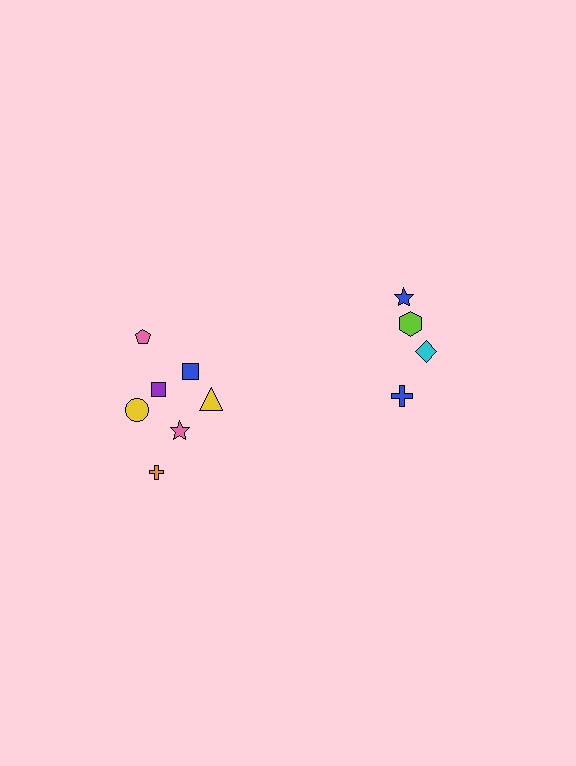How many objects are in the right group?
There are 4 objects.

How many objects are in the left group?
There are 7 objects.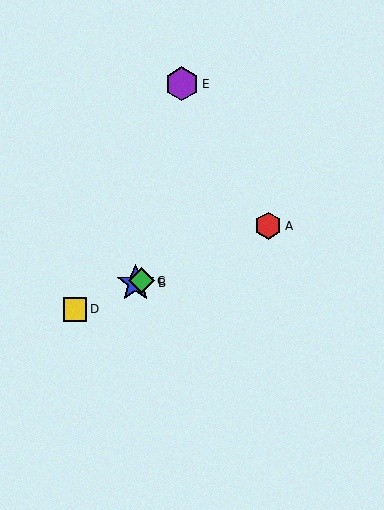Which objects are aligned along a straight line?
Objects A, B, C, D are aligned along a straight line.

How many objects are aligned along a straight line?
4 objects (A, B, C, D) are aligned along a straight line.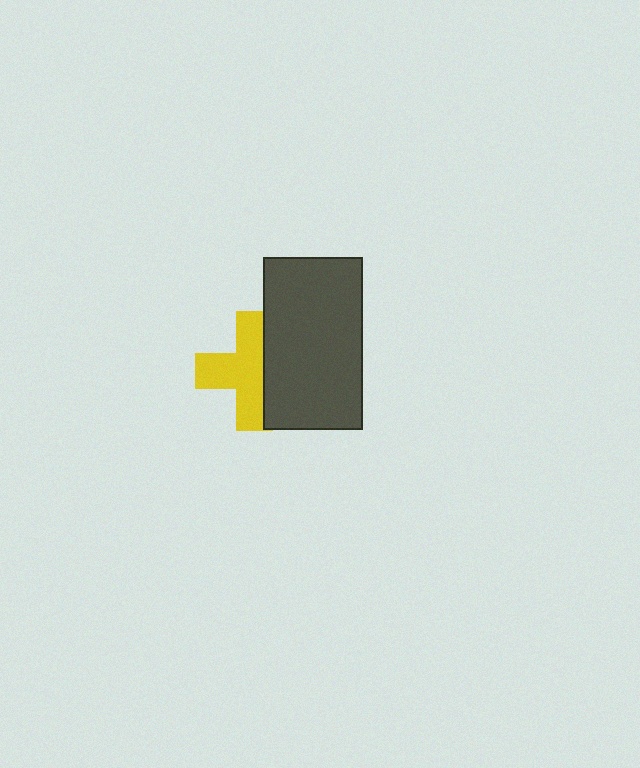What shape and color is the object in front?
The object in front is a dark gray rectangle.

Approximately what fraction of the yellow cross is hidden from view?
Roughly 35% of the yellow cross is hidden behind the dark gray rectangle.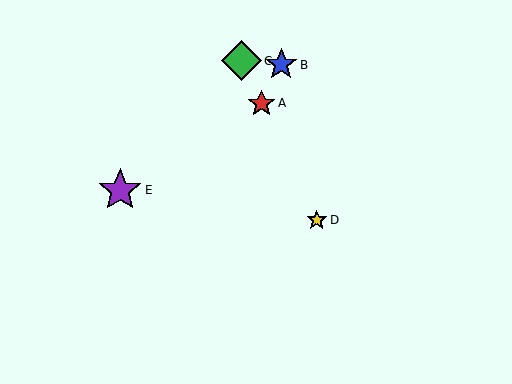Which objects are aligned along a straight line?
Objects A, C, D are aligned along a straight line.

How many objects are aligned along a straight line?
3 objects (A, C, D) are aligned along a straight line.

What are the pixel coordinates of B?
Object B is at (281, 65).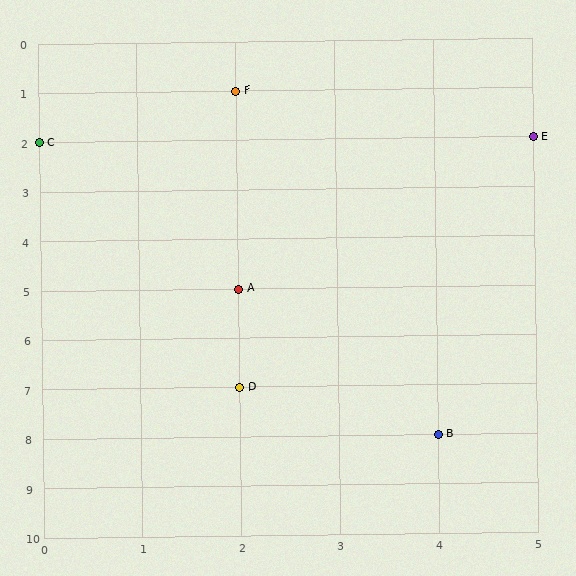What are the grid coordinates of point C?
Point C is at grid coordinates (0, 2).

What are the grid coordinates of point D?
Point D is at grid coordinates (2, 7).